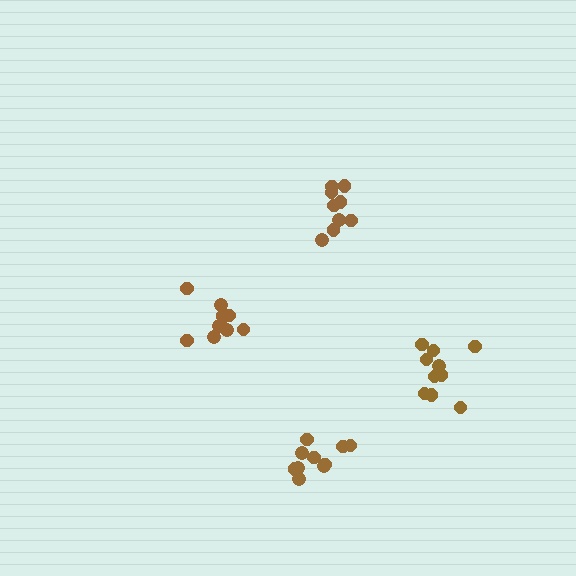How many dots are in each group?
Group 1: 10 dots, Group 2: 9 dots, Group 3: 10 dots, Group 4: 10 dots (39 total).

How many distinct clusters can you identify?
There are 4 distinct clusters.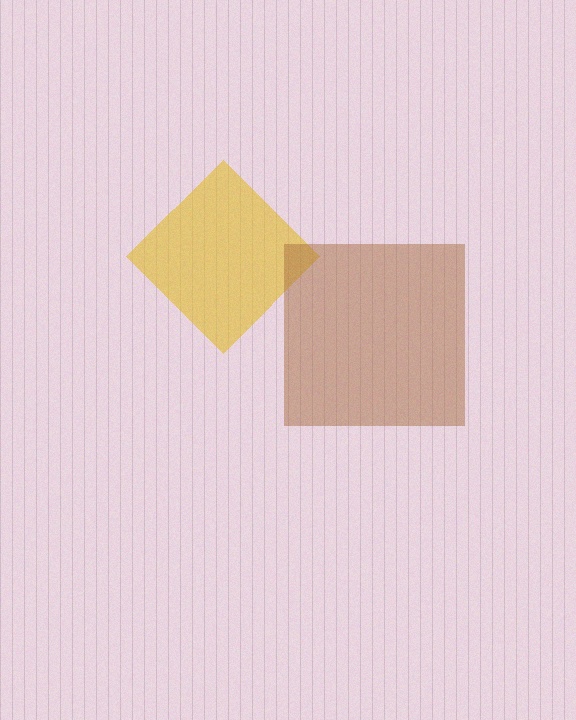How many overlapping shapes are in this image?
There are 2 overlapping shapes in the image.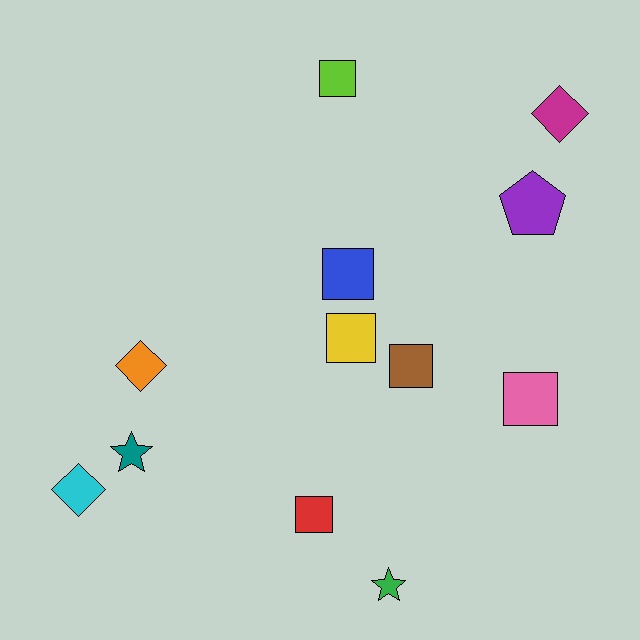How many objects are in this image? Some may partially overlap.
There are 12 objects.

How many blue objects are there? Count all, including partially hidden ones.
There is 1 blue object.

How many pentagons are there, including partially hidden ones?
There is 1 pentagon.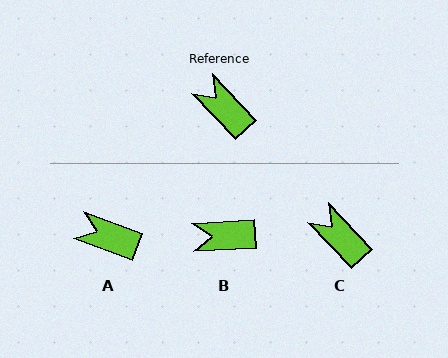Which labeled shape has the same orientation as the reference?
C.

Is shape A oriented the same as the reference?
No, it is off by about 27 degrees.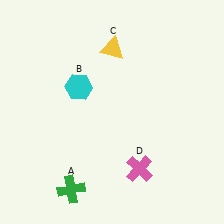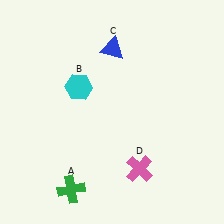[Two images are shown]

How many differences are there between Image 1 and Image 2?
There is 1 difference between the two images.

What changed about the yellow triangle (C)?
In Image 1, C is yellow. In Image 2, it changed to blue.